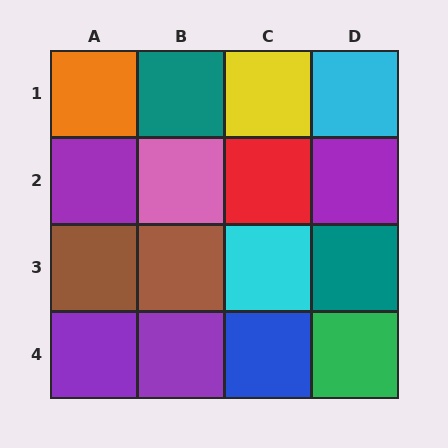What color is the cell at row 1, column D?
Cyan.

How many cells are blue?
1 cell is blue.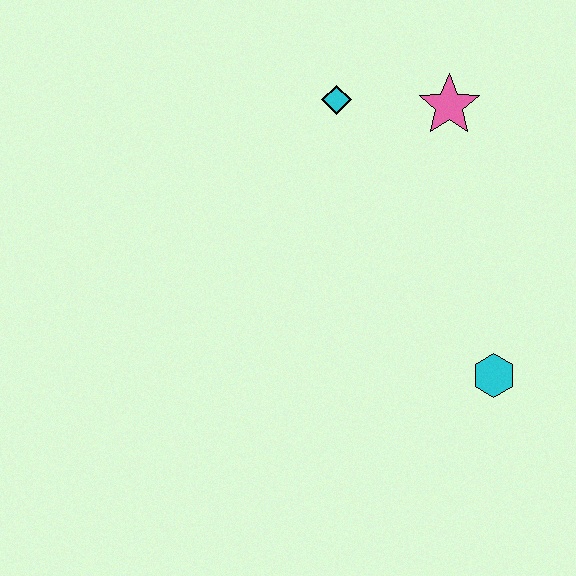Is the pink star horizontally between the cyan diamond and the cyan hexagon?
Yes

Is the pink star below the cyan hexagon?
No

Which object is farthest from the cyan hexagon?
The cyan diamond is farthest from the cyan hexagon.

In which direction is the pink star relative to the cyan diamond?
The pink star is to the right of the cyan diamond.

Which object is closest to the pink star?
The cyan diamond is closest to the pink star.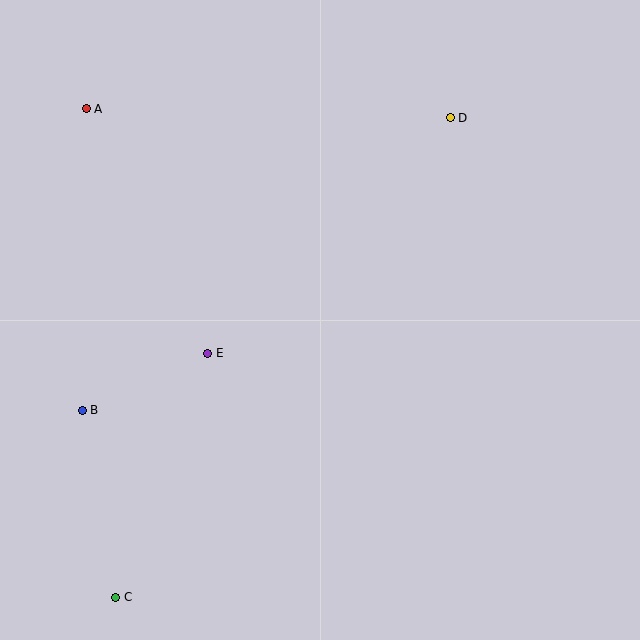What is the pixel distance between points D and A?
The distance between D and A is 364 pixels.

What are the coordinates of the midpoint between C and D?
The midpoint between C and D is at (283, 358).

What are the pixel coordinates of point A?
Point A is at (86, 109).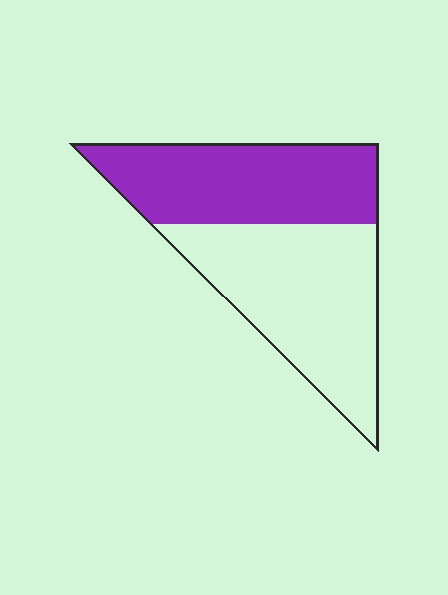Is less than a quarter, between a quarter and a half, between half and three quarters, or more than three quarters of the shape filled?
Between a quarter and a half.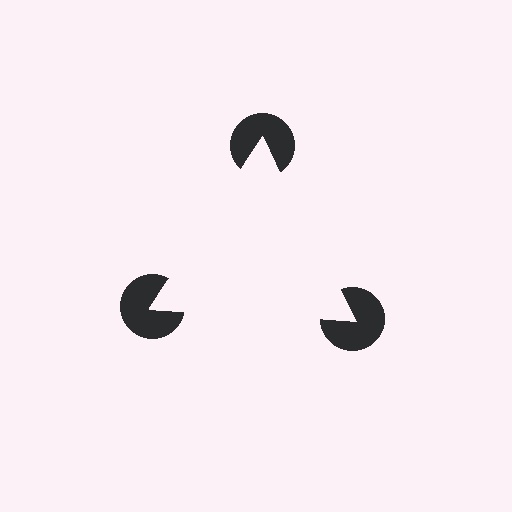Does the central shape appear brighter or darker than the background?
It typically appears slightly brighter than the background, even though no actual brightness change is drawn.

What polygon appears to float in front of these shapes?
An illusory triangle — its edges are inferred from the aligned wedge cuts in the pac-man discs, not physically drawn.